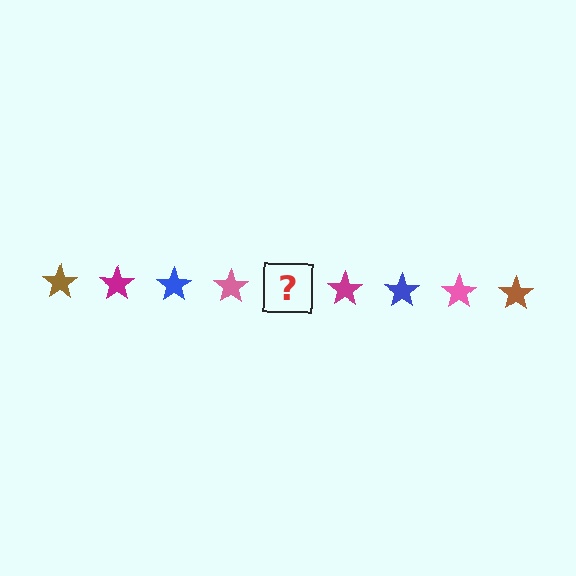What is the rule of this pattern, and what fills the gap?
The rule is that the pattern cycles through brown, magenta, blue, pink stars. The gap should be filled with a brown star.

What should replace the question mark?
The question mark should be replaced with a brown star.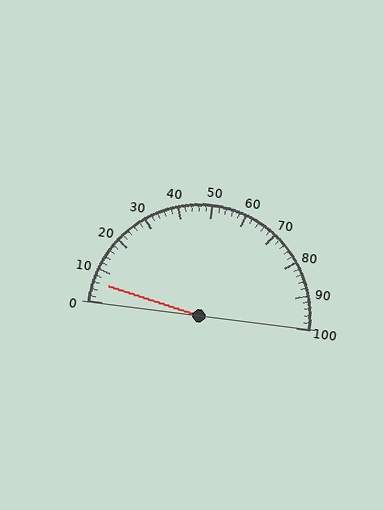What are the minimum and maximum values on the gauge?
The gauge ranges from 0 to 100.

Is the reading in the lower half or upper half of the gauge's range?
The reading is in the lower half of the range (0 to 100).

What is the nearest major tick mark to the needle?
The nearest major tick mark is 10.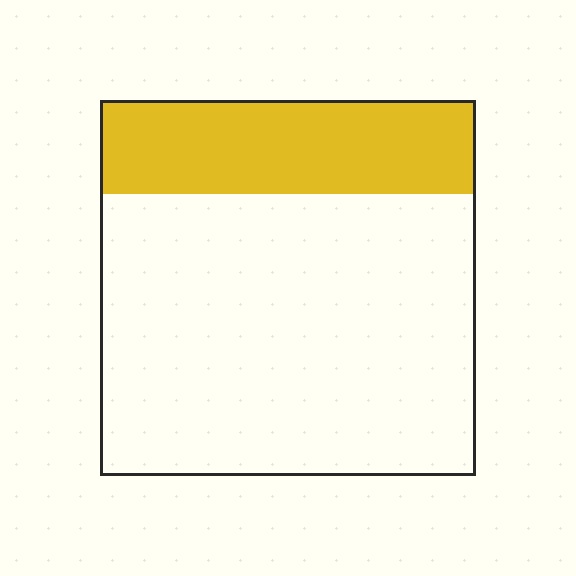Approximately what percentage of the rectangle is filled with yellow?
Approximately 25%.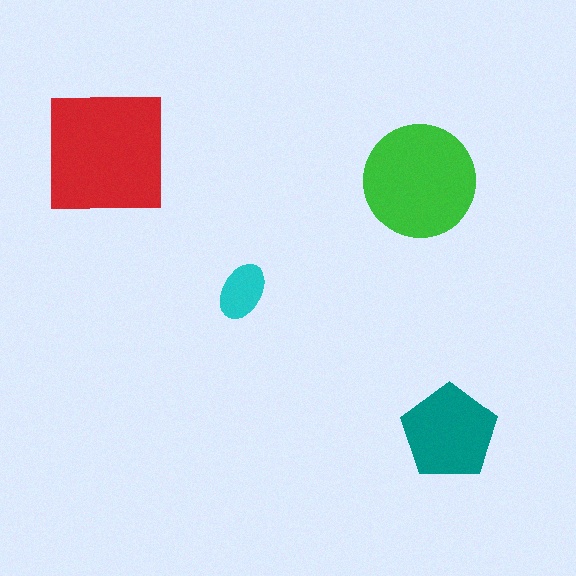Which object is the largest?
The red square.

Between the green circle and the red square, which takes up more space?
The red square.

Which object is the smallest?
The cyan ellipse.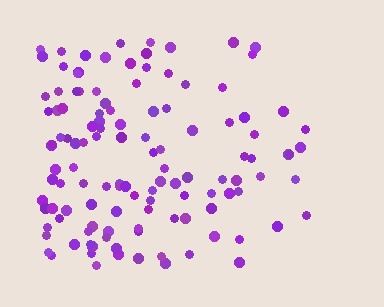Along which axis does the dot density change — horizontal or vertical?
Horizontal.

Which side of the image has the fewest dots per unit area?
The right.